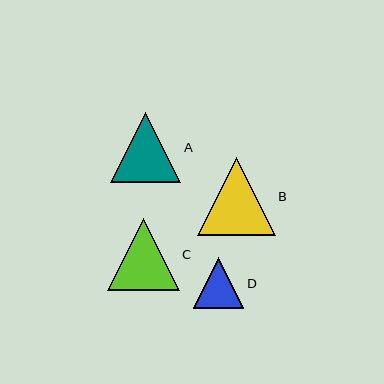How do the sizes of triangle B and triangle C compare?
Triangle B and triangle C are approximately the same size.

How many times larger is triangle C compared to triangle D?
Triangle C is approximately 1.4 times the size of triangle D.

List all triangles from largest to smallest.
From largest to smallest: B, C, A, D.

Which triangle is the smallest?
Triangle D is the smallest with a size of approximately 51 pixels.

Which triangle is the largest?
Triangle B is the largest with a size of approximately 78 pixels.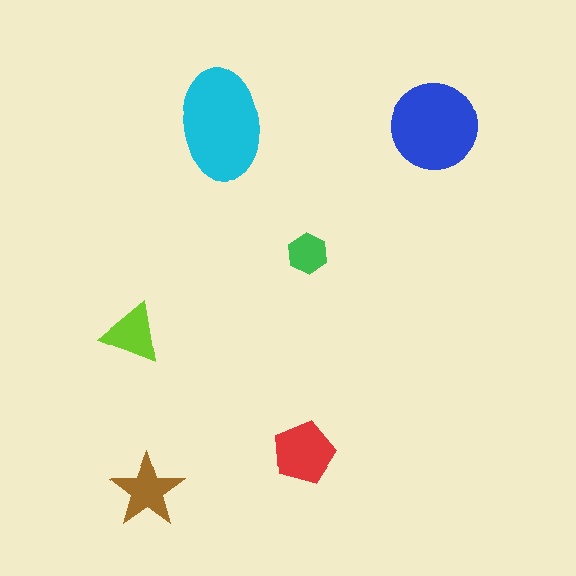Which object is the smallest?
The green hexagon.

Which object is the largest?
The cyan ellipse.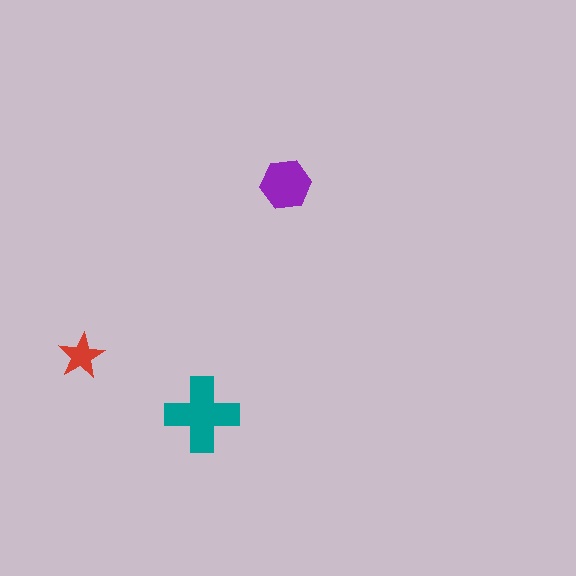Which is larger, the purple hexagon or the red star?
The purple hexagon.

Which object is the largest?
The teal cross.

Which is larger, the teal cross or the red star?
The teal cross.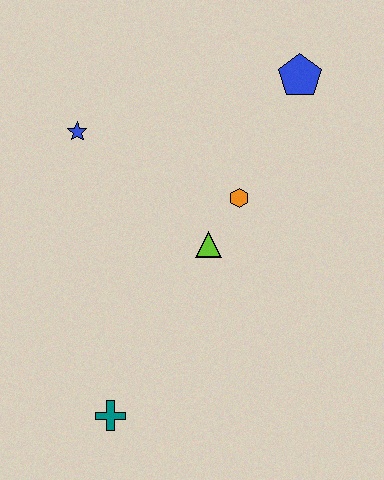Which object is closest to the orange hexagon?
The lime triangle is closest to the orange hexagon.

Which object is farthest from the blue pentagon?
The teal cross is farthest from the blue pentagon.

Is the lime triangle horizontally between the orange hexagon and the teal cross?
Yes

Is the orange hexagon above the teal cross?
Yes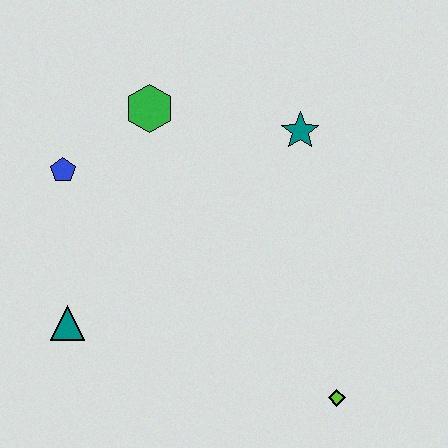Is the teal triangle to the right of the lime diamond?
No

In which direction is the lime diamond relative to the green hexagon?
The lime diamond is below the green hexagon.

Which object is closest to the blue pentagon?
The green hexagon is closest to the blue pentagon.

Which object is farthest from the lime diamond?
The blue pentagon is farthest from the lime diamond.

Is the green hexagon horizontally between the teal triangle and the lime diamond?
Yes